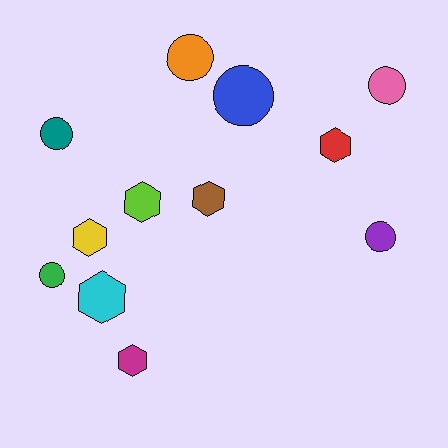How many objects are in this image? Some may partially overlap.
There are 12 objects.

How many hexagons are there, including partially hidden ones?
There are 6 hexagons.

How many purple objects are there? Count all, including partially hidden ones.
There is 1 purple object.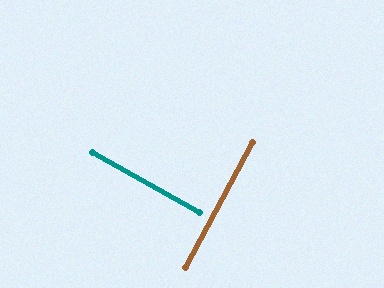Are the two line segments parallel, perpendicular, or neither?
Perpendicular — they meet at approximately 89°.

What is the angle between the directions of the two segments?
Approximately 89 degrees.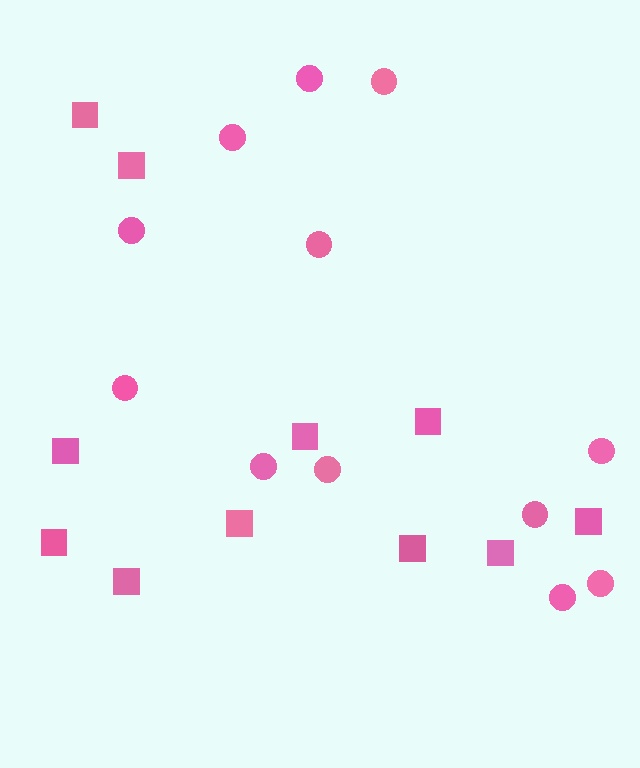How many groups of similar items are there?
There are 2 groups: one group of circles (12) and one group of squares (11).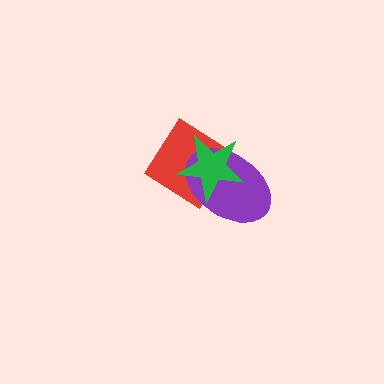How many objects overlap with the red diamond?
2 objects overlap with the red diamond.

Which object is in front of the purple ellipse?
The green star is in front of the purple ellipse.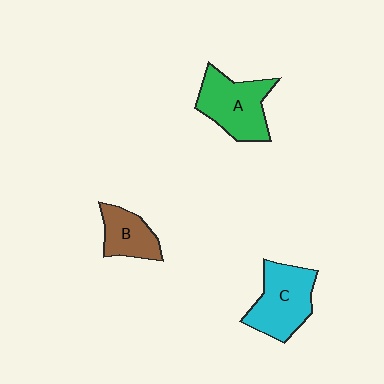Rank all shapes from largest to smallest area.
From largest to smallest: A (green), C (cyan), B (brown).